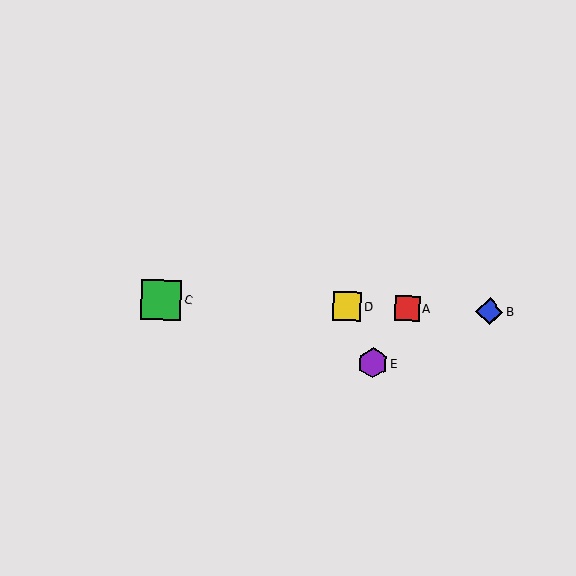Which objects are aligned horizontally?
Objects A, B, C, D are aligned horizontally.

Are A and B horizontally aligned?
Yes, both are at y≈308.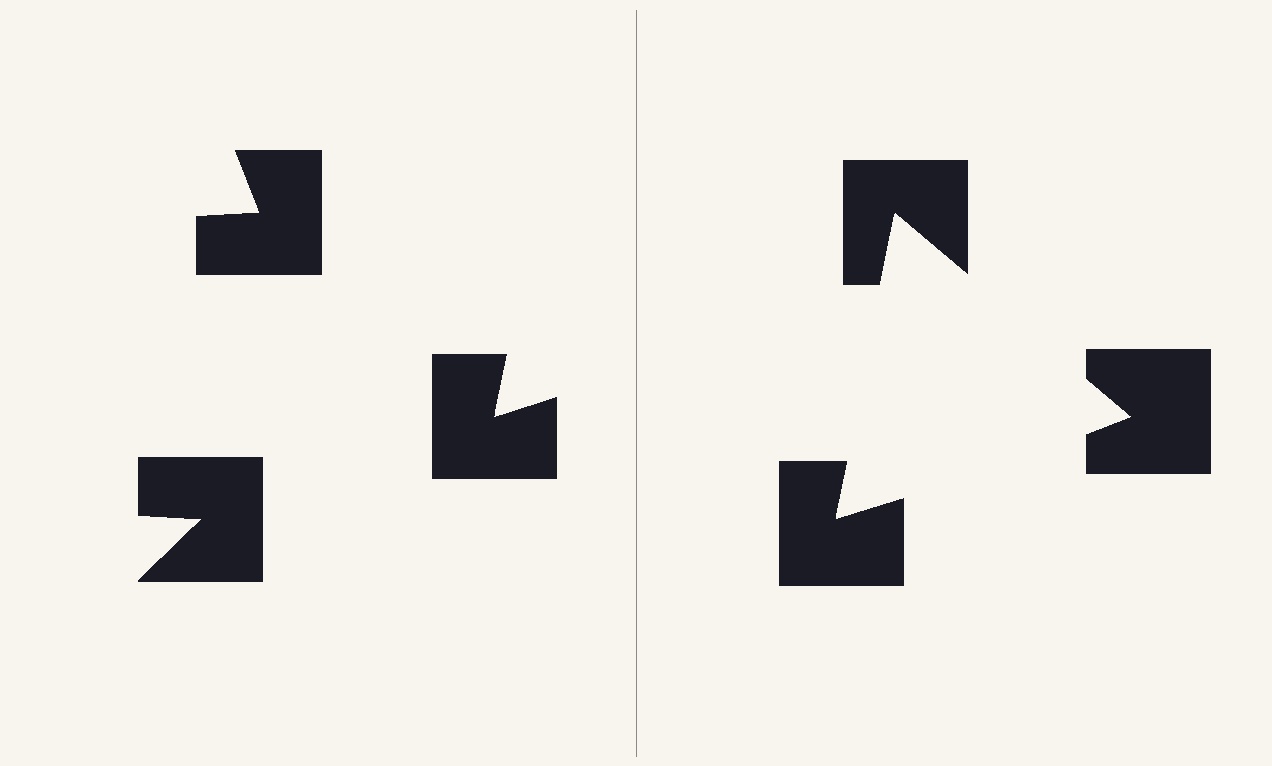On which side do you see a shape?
An illusory triangle appears on the right side. On the left side the wedge cuts are rotated, so no coherent shape forms.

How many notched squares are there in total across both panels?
6 — 3 on each side.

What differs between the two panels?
The notched squares are positioned identically on both sides; only the wedge orientations differ. On the right they align to a triangle; on the left they are misaligned.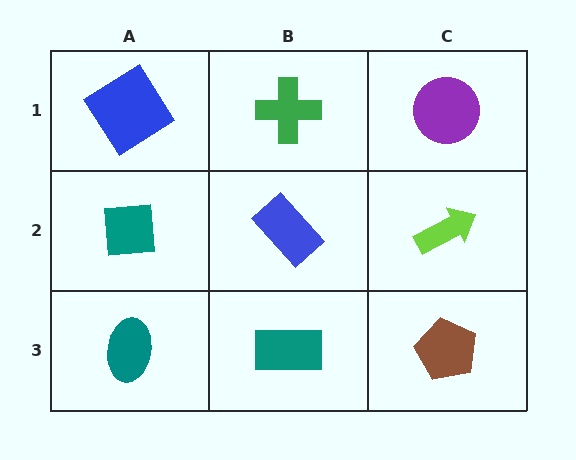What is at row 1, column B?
A green cross.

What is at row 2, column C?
A lime arrow.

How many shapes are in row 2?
3 shapes.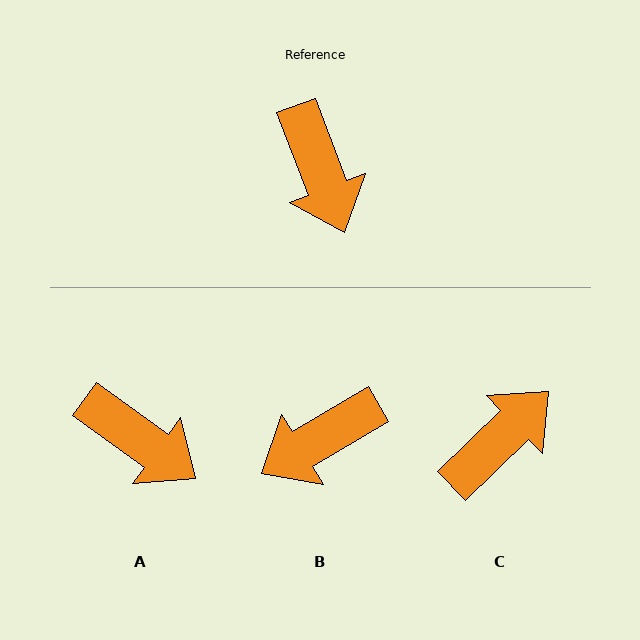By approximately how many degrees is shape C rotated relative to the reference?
Approximately 113 degrees counter-clockwise.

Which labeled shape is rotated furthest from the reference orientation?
C, about 113 degrees away.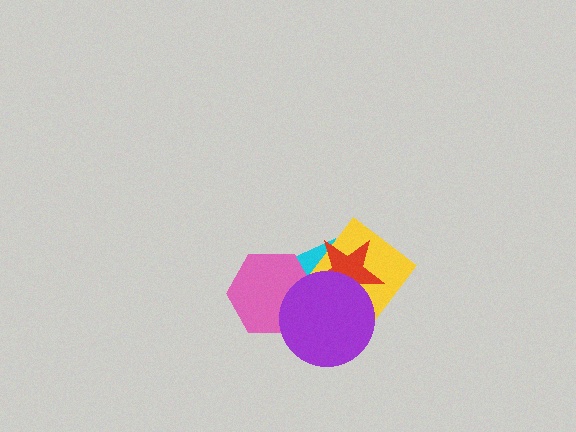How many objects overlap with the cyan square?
4 objects overlap with the cyan square.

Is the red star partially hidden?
Yes, it is partially covered by another shape.